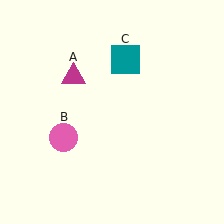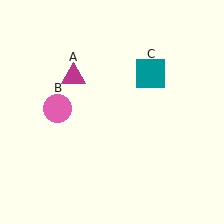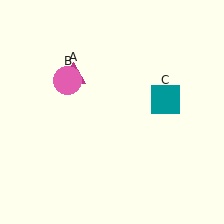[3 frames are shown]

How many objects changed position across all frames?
2 objects changed position: pink circle (object B), teal square (object C).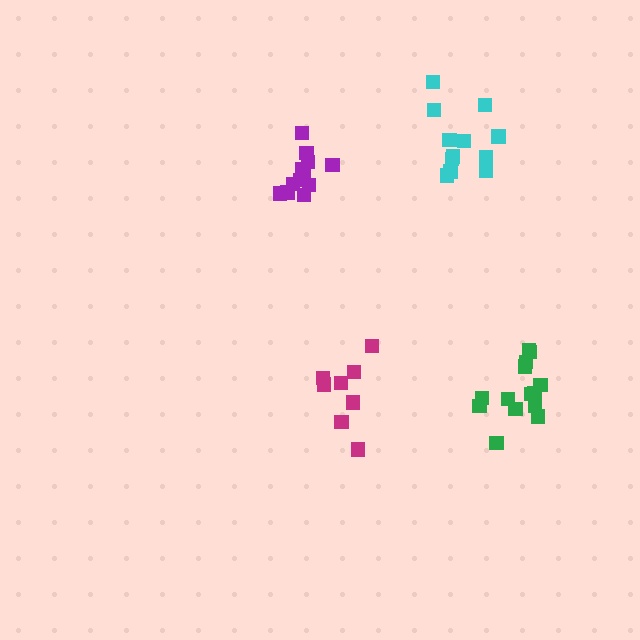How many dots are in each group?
Group 1: 12 dots, Group 2: 14 dots, Group 3: 8 dots, Group 4: 12 dots (46 total).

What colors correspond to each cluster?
The clusters are colored: cyan, green, magenta, purple.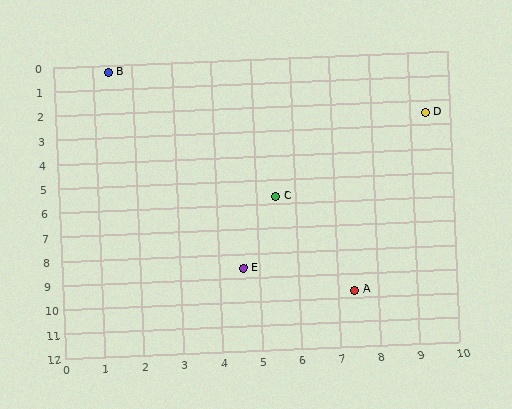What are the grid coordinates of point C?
Point C is at approximately (5.5, 5.7).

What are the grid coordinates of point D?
Point D is at approximately (9.4, 2.5).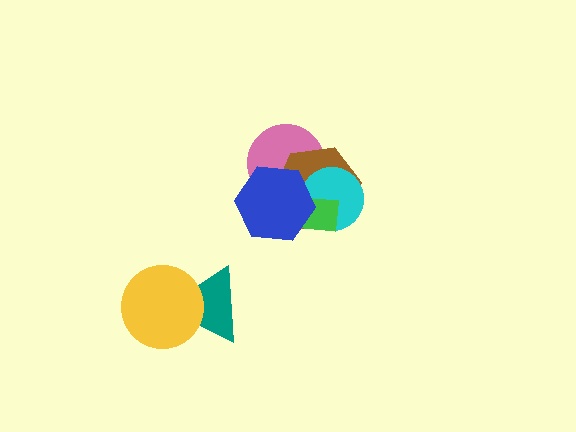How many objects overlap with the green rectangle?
4 objects overlap with the green rectangle.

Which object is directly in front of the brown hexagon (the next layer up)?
The cyan circle is directly in front of the brown hexagon.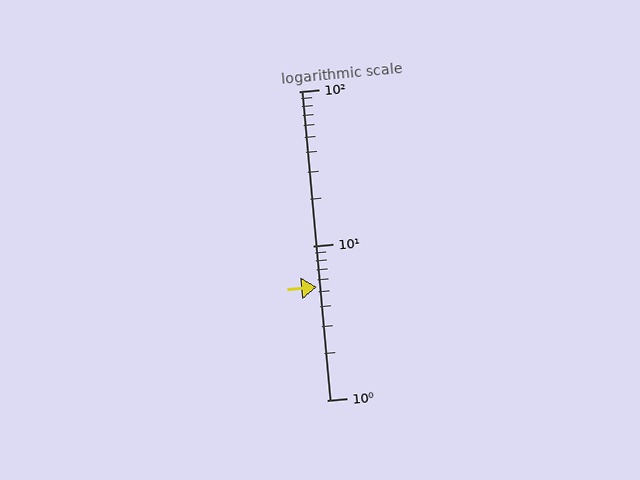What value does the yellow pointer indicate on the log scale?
The pointer indicates approximately 5.4.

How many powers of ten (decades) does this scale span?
The scale spans 2 decades, from 1 to 100.